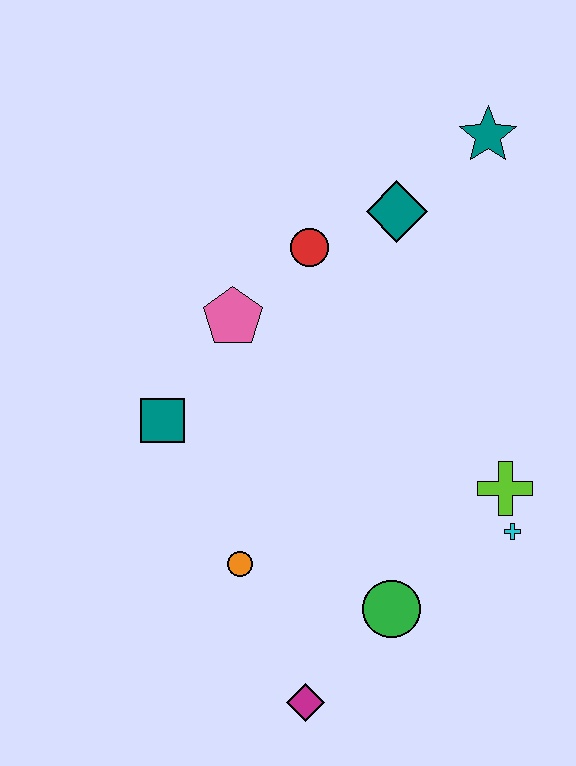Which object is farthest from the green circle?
The teal star is farthest from the green circle.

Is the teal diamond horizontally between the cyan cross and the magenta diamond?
Yes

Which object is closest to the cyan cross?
The lime cross is closest to the cyan cross.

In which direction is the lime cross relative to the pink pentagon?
The lime cross is to the right of the pink pentagon.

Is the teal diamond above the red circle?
Yes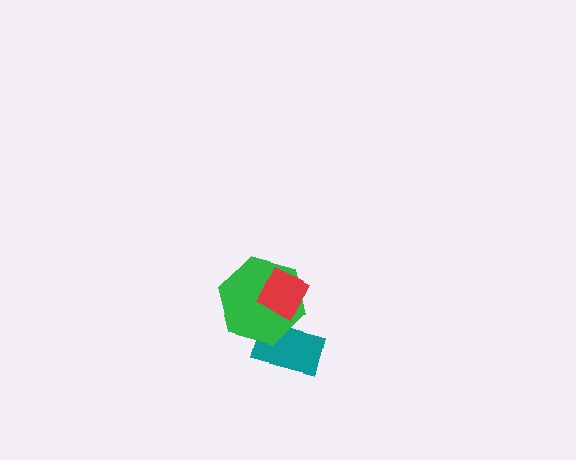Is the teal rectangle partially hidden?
Yes, it is partially covered by another shape.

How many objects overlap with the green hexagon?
2 objects overlap with the green hexagon.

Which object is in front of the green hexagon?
The red diamond is in front of the green hexagon.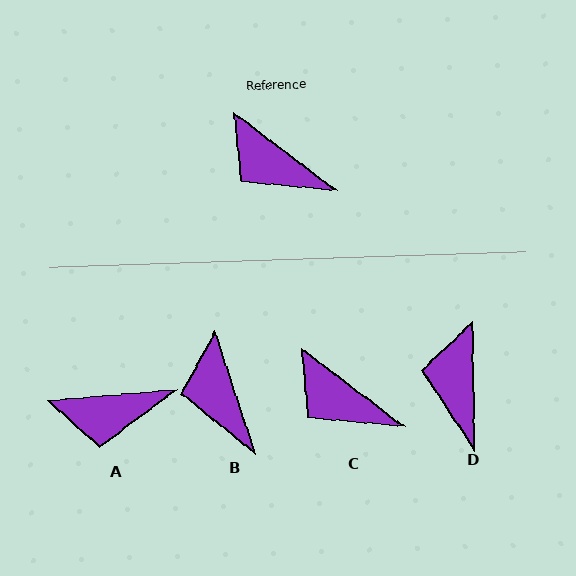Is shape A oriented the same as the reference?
No, it is off by about 42 degrees.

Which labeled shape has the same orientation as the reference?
C.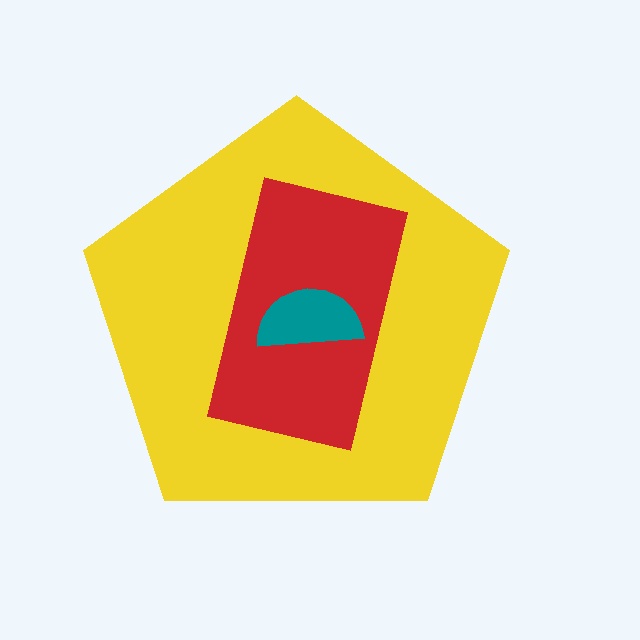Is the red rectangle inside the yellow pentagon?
Yes.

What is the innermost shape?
The teal semicircle.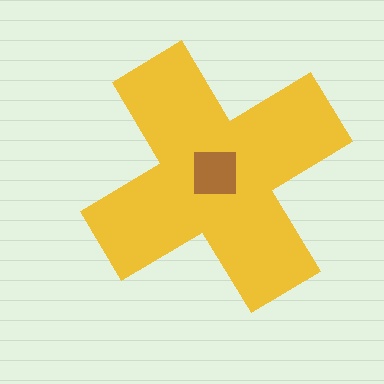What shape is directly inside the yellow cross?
The brown square.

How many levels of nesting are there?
2.